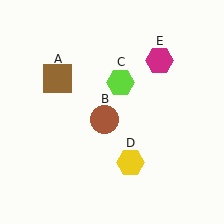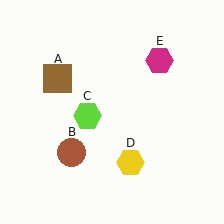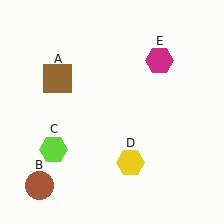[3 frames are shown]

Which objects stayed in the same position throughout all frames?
Brown square (object A) and yellow hexagon (object D) and magenta hexagon (object E) remained stationary.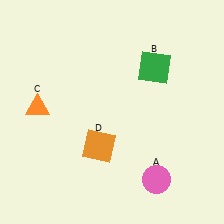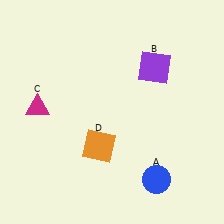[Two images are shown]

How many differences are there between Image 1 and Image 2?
There are 3 differences between the two images.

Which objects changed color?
A changed from pink to blue. B changed from green to purple. C changed from orange to magenta.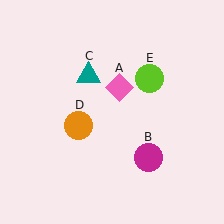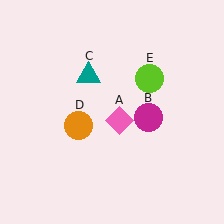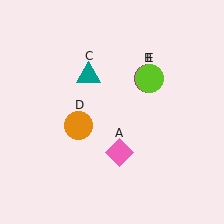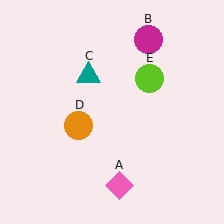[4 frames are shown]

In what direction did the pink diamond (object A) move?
The pink diamond (object A) moved down.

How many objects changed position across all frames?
2 objects changed position: pink diamond (object A), magenta circle (object B).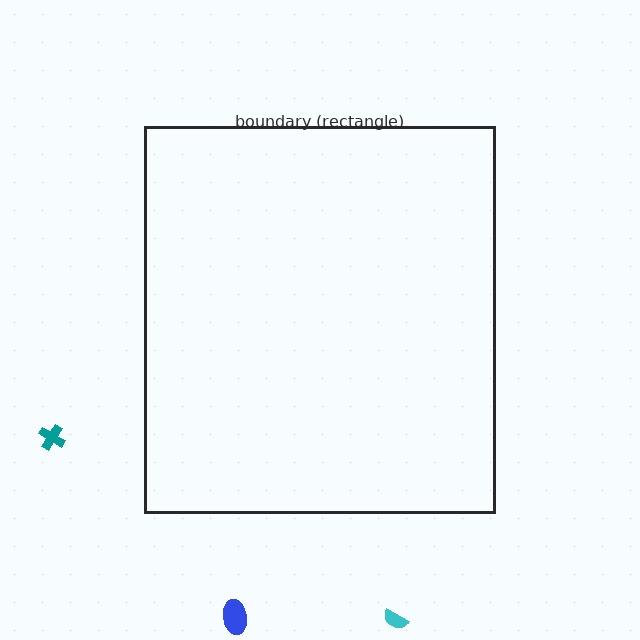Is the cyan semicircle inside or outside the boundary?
Outside.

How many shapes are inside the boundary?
0 inside, 3 outside.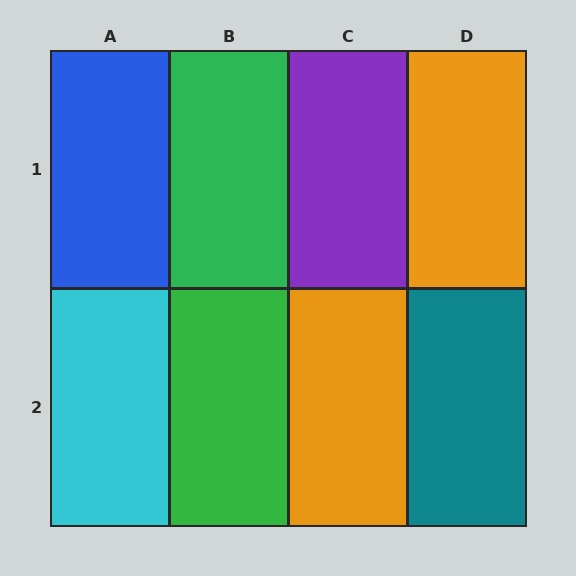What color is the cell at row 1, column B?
Green.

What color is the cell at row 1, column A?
Blue.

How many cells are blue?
1 cell is blue.